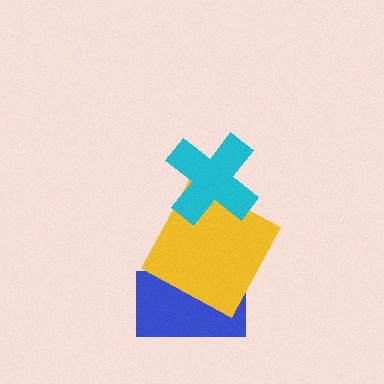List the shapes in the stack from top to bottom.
From top to bottom: the cyan cross, the yellow square, the blue rectangle.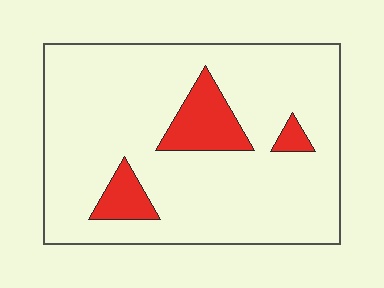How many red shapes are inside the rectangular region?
3.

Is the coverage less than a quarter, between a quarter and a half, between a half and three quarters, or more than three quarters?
Less than a quarter.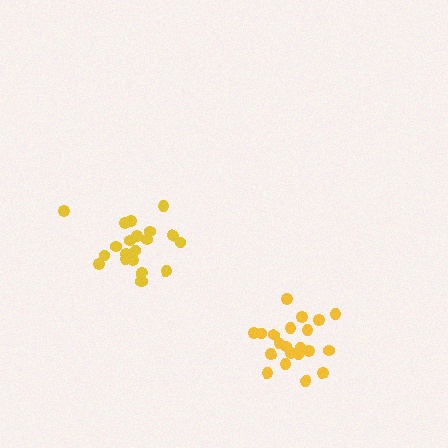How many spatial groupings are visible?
There are 2 spatial groupings.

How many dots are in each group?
Group 1: 21 dots, Group 2: 21 dots (42 total).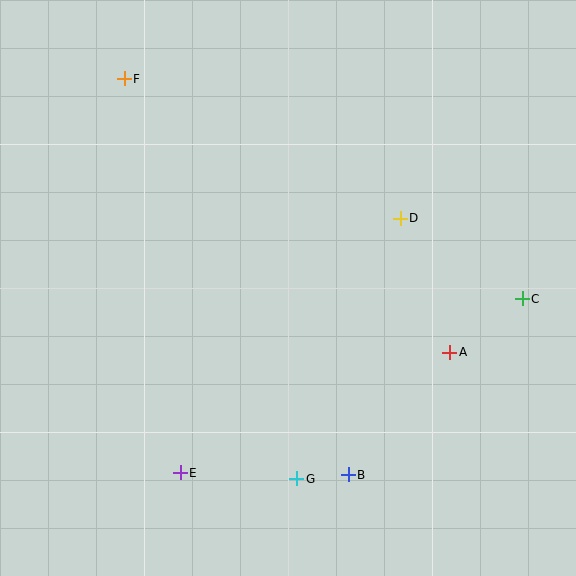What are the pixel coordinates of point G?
Point G is at (297, 479).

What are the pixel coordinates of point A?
Point A is at (450, 352).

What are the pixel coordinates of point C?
Point C is at (522, 299).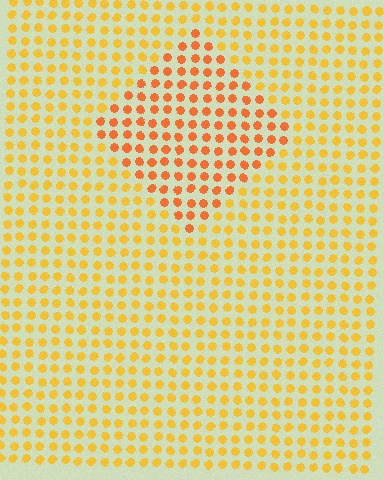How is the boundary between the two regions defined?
The boundary is defined purely by a slight shift in hue (about 26 degrees). Spacing, size, and orientation are identical on both sides.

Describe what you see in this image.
The image is filled with small yellow elements in a uniform arrangement. A diamond-shaped region is visible where the elements are tinted to a slightly different hue, forming a subtle color boundary.